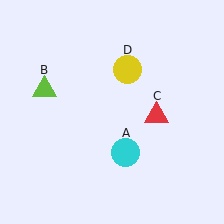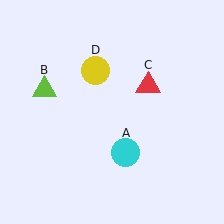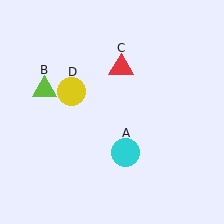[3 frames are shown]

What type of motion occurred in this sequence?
The red triangle (object C), yellow circle (object D) rotated counterclockwise around the center of the scene.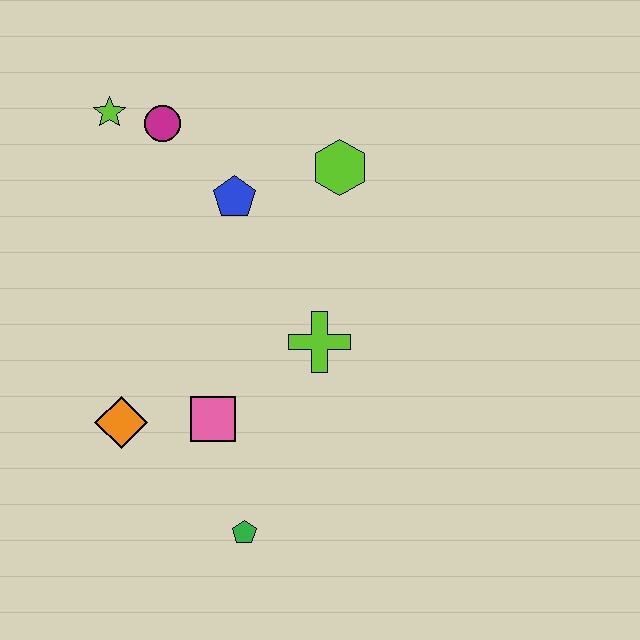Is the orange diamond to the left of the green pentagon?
Yes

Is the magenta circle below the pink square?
No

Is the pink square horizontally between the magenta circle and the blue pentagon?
Yes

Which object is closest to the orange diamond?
The pink square is closest to the orange diamond.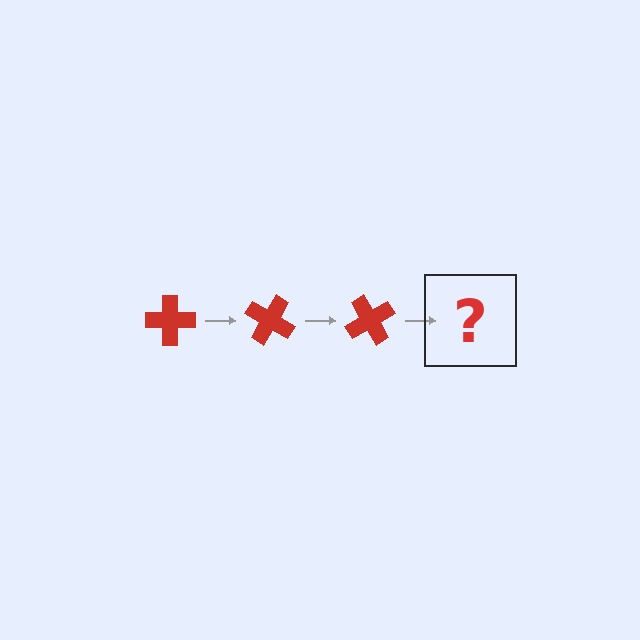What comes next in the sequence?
The next element should be a red cross rotated 90 degrees.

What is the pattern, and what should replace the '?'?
The pattern is that the cross rotates 30 degrees each step. The '?' should be a red cross rotated 90 degrees.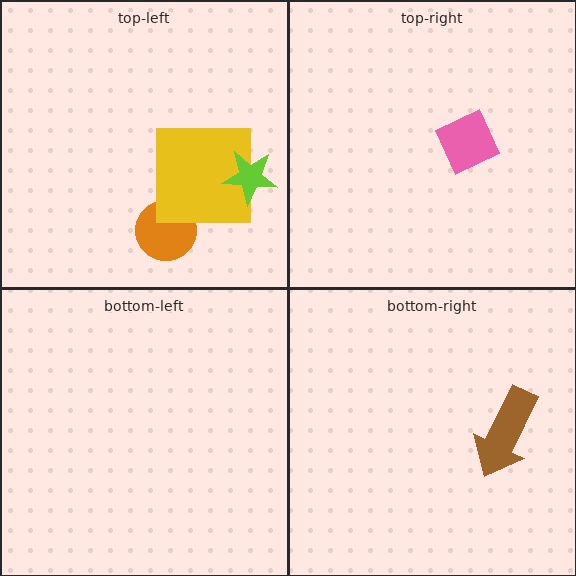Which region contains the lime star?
The top-left region.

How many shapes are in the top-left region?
3.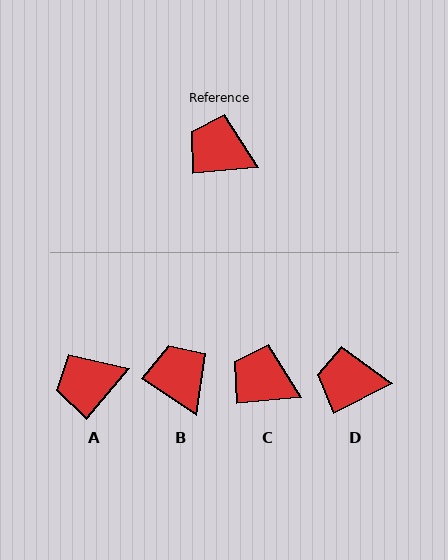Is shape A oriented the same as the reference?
No, it is off by about 44 degrees.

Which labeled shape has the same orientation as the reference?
C.